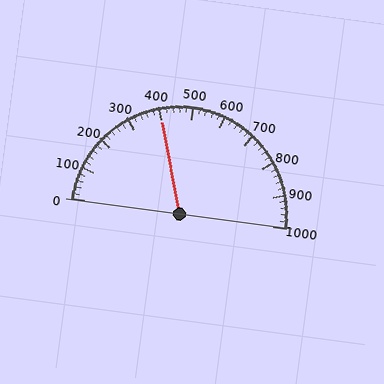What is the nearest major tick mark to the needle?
The nearest major tick mark is 400.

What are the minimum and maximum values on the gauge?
The gauge ranges from 0 to 1000.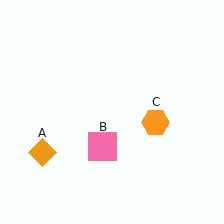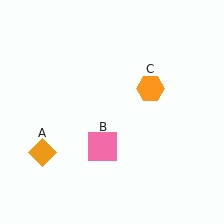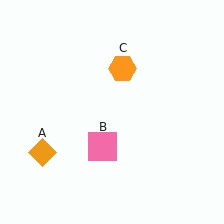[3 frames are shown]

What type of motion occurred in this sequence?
The orange hexagon (object C) rotated counterclockwise around the center of the scene.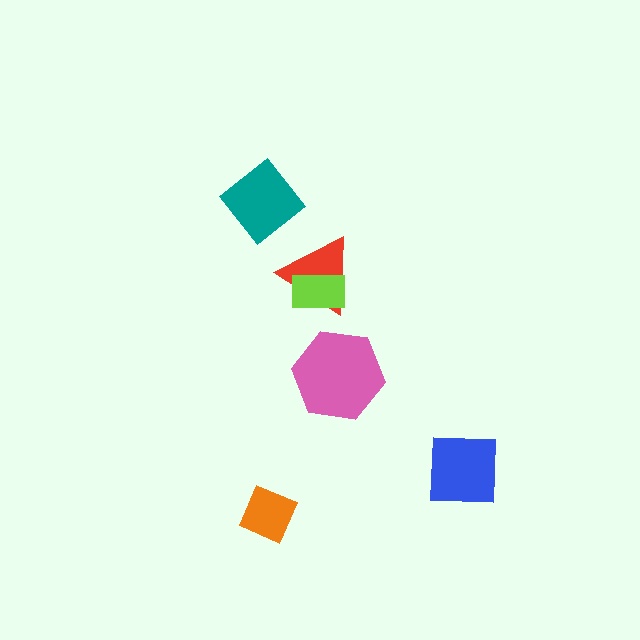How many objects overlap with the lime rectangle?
1 object overlaps with the lime rectangle.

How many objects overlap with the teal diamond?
0 objects overlap with the teal diamond.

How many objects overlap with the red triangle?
1 object overlaps with the red triangle.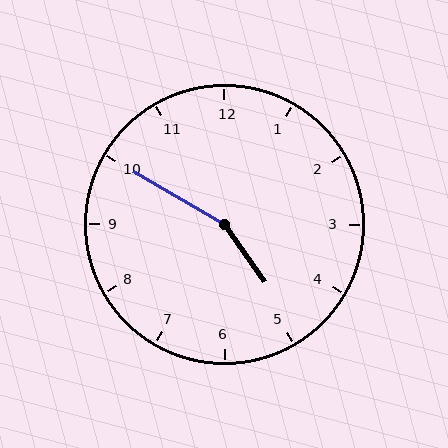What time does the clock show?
4:50.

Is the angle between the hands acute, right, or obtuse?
It is obtuse.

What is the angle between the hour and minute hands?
Approximately 155 degrees.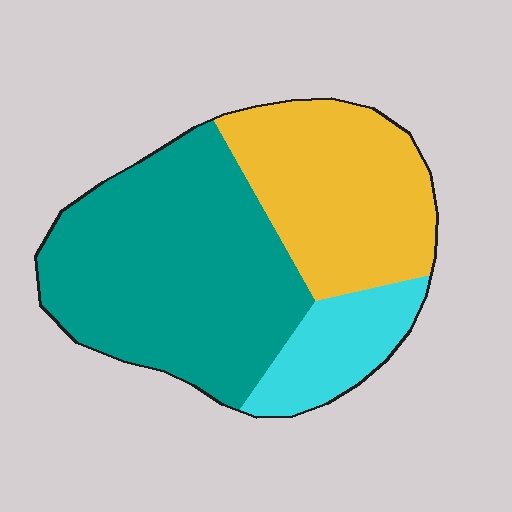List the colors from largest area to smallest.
From largest to smallest: teal, yellow, cyan.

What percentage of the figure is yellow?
Yellow takes up between a quarter and a half of the figure.